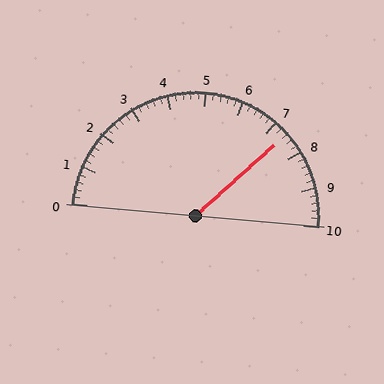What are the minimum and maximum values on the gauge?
The gauge ranges from 0 to 10.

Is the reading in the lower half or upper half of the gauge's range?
The reading is in the upper half of the range (0 to 10).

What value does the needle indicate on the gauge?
The needle indicates approximately 7.4.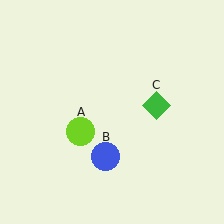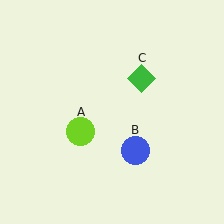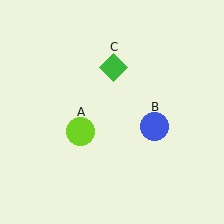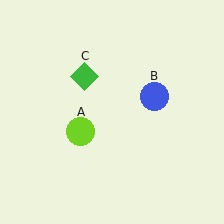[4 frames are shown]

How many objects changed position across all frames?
2 objects changed position: blue circle (object B), green diamond (object C).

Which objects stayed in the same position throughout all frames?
Lime circle (object A) remained stationary.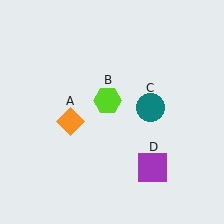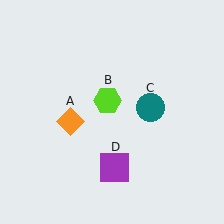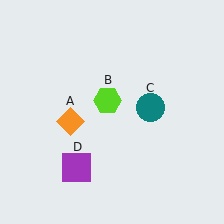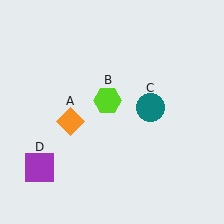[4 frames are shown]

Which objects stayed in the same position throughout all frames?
Orange diamond (object A) and lime hexagon (object B) and teal circle (object C) remained stationary.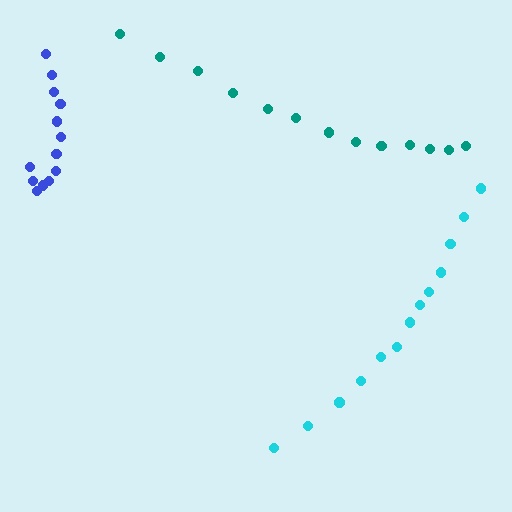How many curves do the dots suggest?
There are 3 distinct paths.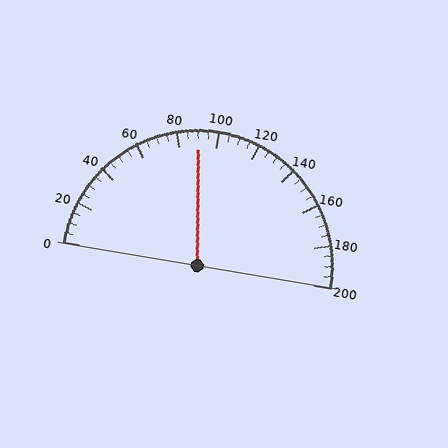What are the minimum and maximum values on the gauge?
The gauge ranges from 0 to 200.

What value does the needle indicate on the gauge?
The needle indicates approximately 90.